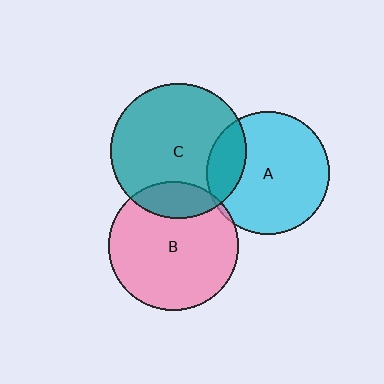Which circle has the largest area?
Circle C (teal).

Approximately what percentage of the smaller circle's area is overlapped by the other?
Approximately 20%.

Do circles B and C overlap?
Yes.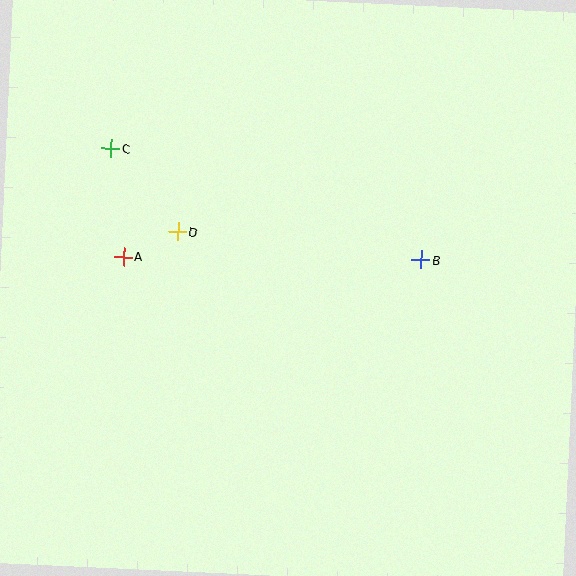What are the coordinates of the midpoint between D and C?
The midpoint between D and C is at (144, 190).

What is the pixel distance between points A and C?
The distance between A and C is 109 pixels.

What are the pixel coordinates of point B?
Point B is at (421, 260).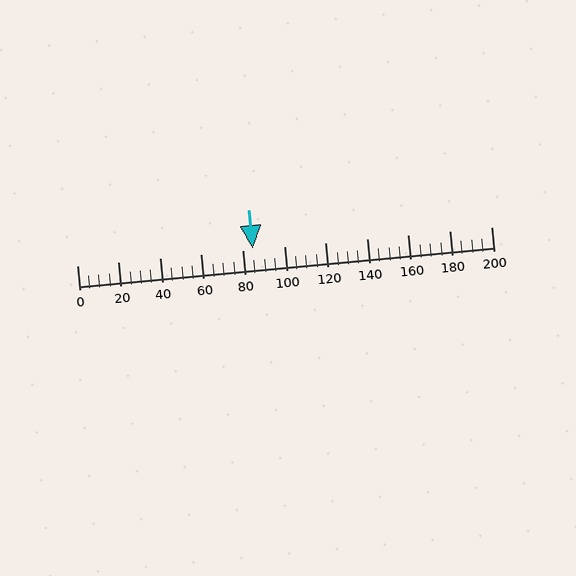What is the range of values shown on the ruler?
The ruler shows values from 0 to 200.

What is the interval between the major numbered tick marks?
The major tick marks are spaced 20 units apart.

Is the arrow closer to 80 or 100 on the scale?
The arrow is closer to 80.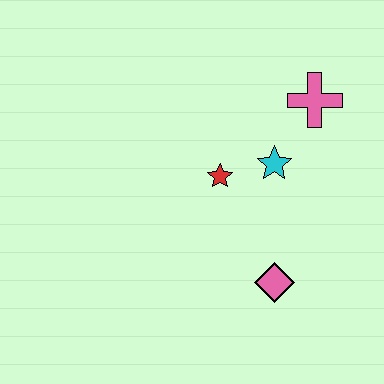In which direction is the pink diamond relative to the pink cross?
The pink diamond is below the pink cross.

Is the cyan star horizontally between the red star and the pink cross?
Yes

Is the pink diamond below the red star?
Yes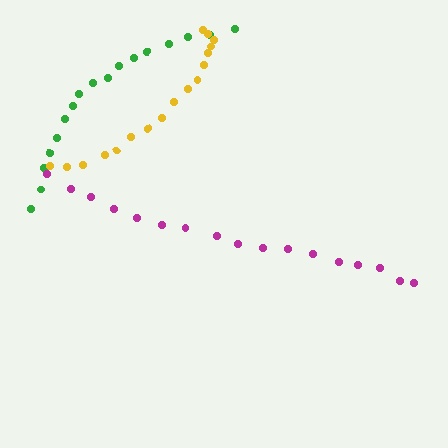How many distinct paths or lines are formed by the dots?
There are 3 distinct paths.